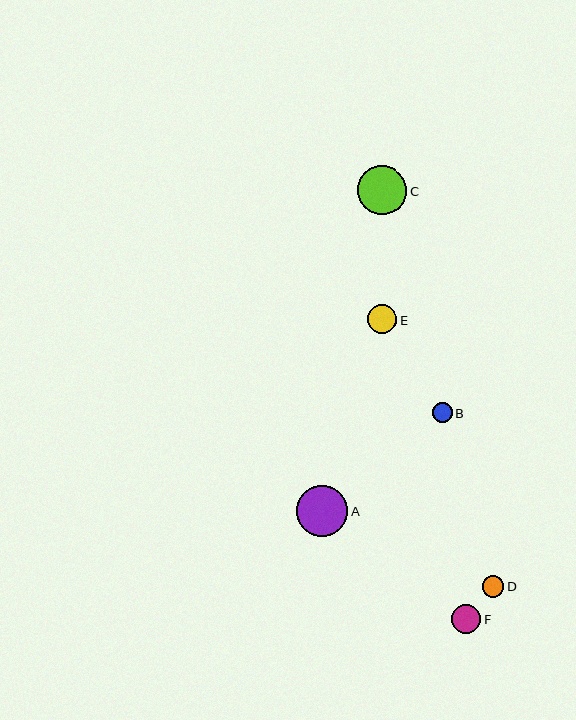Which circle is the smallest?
Circle B is the smallest with a size of approximately 19 pixels.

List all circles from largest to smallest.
From largest to smallest: A, C, E, F, D, B.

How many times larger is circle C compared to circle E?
Circle C is approximately 1.7 times the size of circle E.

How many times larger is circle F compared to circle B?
Circle F is approximately 1.5 times the size of circle B.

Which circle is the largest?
Circle A is the largest with a size of approximately 52 pixels.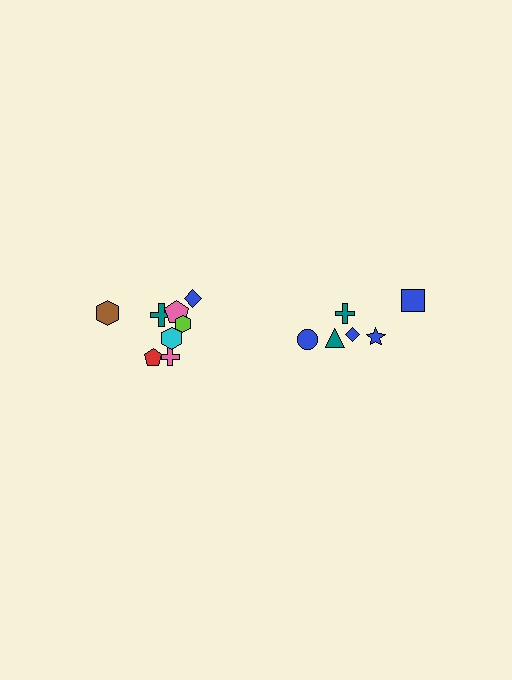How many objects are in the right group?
There are 6 objects.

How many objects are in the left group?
There are 8 objects.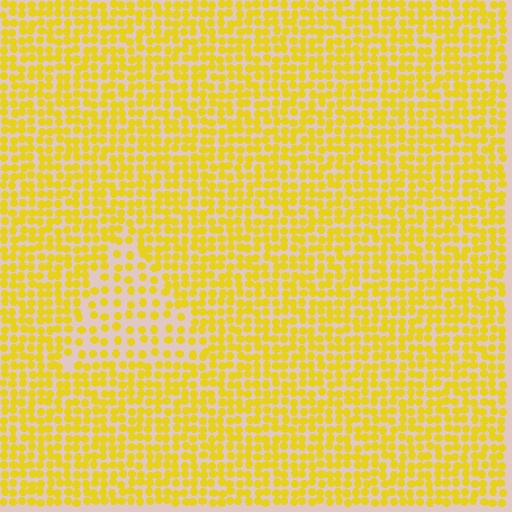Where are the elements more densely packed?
The elements are more densely packed outside the triangle boundary.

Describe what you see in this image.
The image contains small yellow elements arranged at two different densities. A triangle-shaped region is visible where the elements are less densely packed than the surrounding area.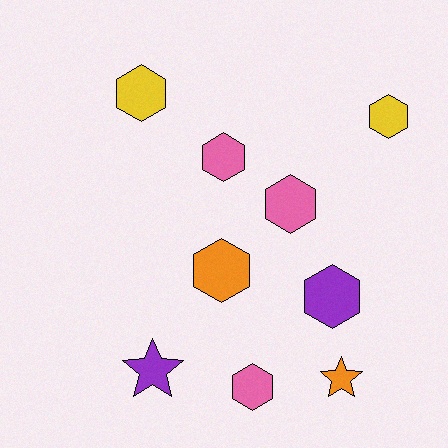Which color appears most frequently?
Pink, with 3 objects.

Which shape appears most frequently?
Hexagon, with 7 objects.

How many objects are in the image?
There are 9 objects.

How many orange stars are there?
There is 1 orange star.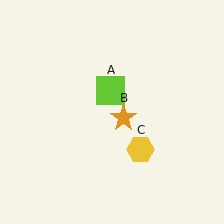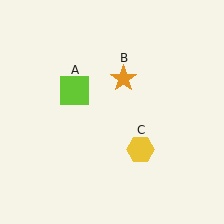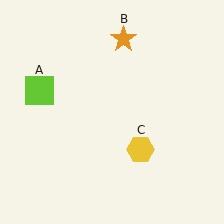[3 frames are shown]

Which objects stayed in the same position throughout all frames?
Yellow hexagon (object C) remained stationary.